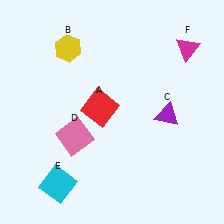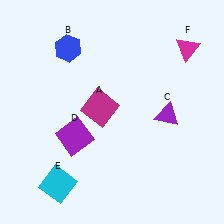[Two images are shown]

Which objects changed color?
A changed from red to magenta. B changed from yellow to blue. D changed from pink to purple.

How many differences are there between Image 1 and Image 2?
There are 3 differences between the two images.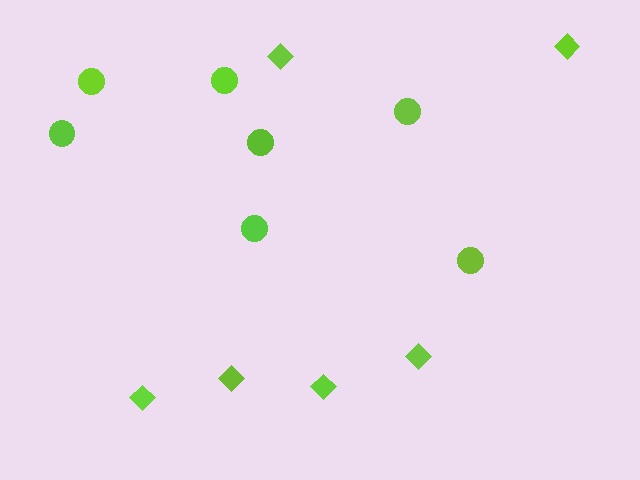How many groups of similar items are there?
There are 2 groups: one group of circles (7) and one group of diamonds (6).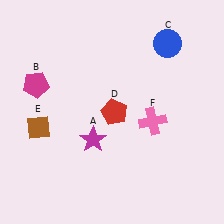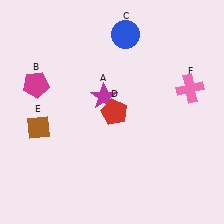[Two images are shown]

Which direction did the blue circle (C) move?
The blue circle (C) moved left.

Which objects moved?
The objects that moved are: the magenta star (A), the blue circle (C), the pink cross (F).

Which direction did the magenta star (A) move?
The magenta star (A) moved up.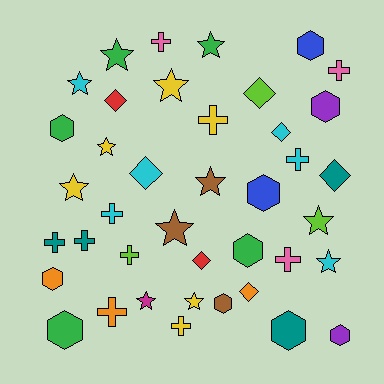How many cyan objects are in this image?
There are 6 cyan objects.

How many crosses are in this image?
There are 11 crosses.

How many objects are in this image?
There are 40 objects.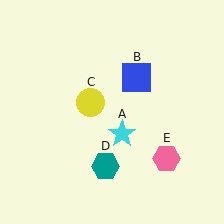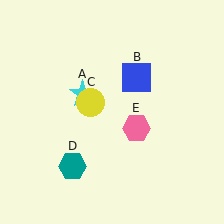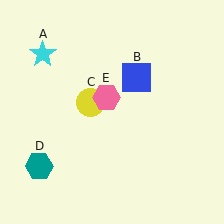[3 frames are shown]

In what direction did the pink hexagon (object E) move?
The pink hexagon (object E) moved up and to the left.